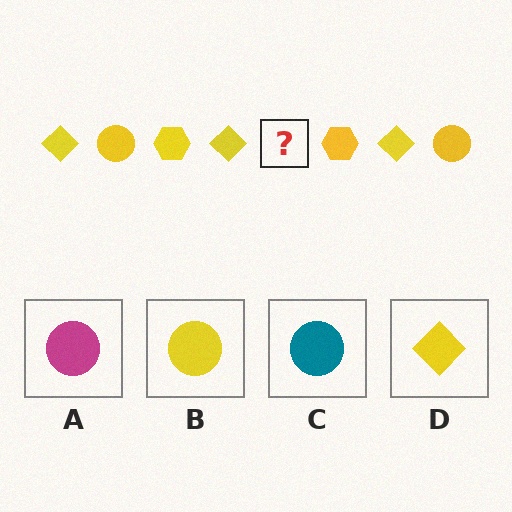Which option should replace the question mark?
Option B.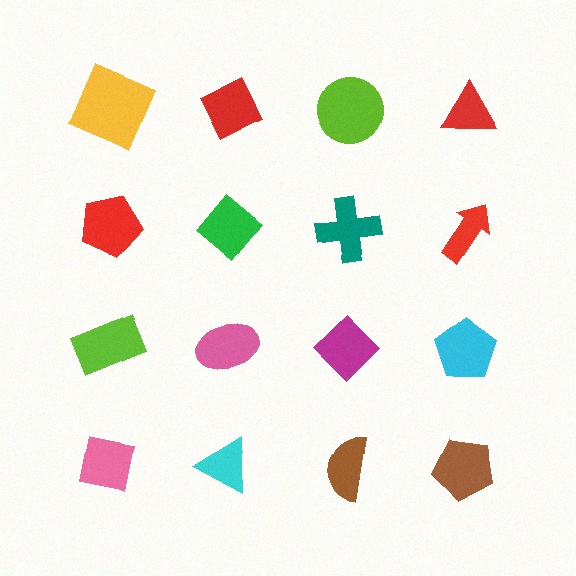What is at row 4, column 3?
A brown semicircle.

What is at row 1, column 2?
A red diamond.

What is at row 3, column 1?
A lime rectangle.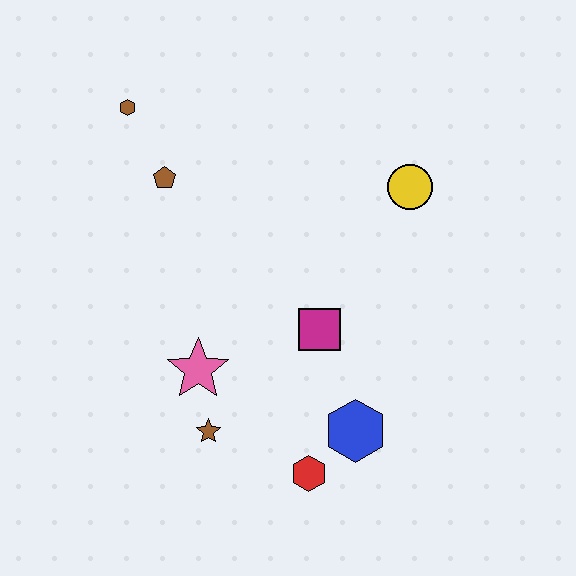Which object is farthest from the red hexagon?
The brown hexagon is farthest from the red hexagon.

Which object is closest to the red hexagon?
The blue hexagon is closest to the red hexagon.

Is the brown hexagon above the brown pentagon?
Yes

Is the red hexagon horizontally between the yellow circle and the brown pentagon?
Yes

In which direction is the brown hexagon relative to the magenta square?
The brown hexagon is above the magenta square.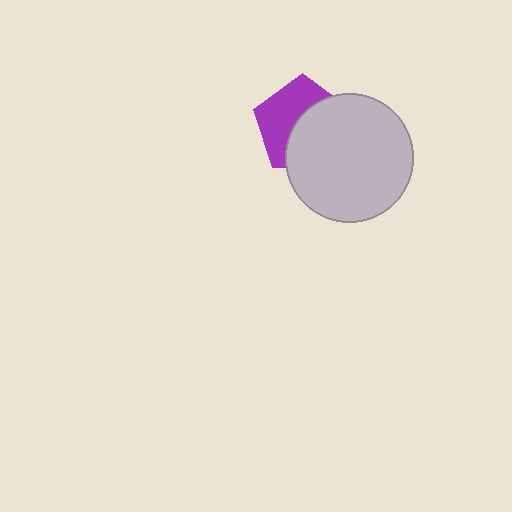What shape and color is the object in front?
The object in front is a light gray circle.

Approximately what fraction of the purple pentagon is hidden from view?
Roughly 53% of the purple pentagon is hidden behind the light gray circle.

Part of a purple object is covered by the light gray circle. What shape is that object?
It is a pentagon.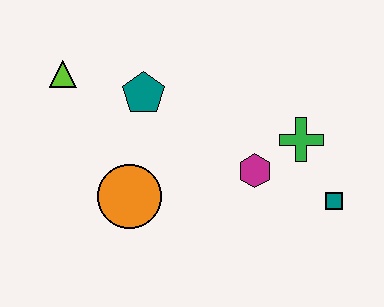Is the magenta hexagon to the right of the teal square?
No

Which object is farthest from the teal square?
The lime triangle is farthest from the teal square.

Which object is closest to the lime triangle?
The teal pentagon is closest to the lime triangle.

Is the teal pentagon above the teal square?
Yes